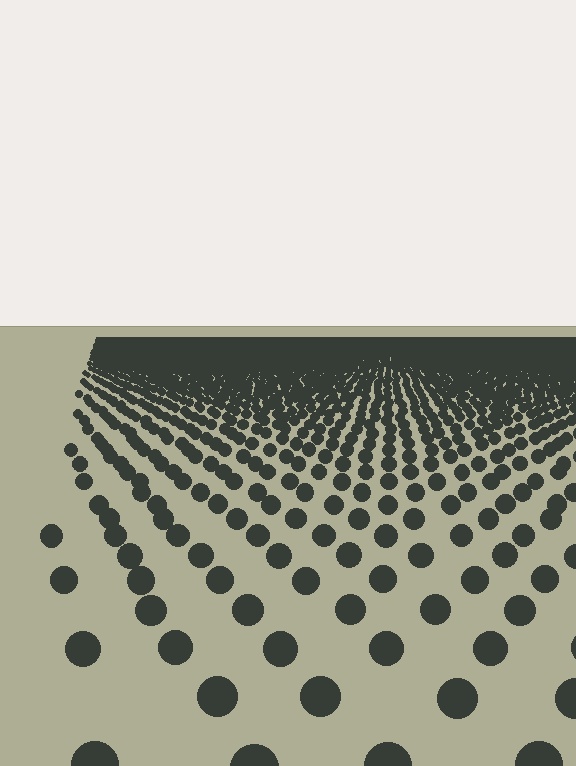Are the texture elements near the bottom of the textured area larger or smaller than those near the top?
Larger. Near the bottom, elements are closer to the viewer and appear at a bigger on-screen size.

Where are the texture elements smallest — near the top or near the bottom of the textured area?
Near the top.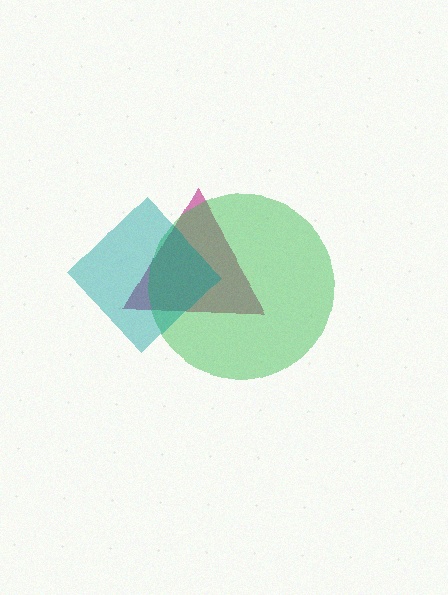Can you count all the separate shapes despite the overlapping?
Yes, there are 3 separate shapes.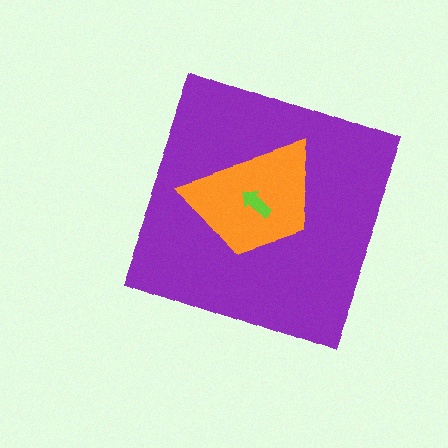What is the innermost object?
The lime arrow.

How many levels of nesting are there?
3.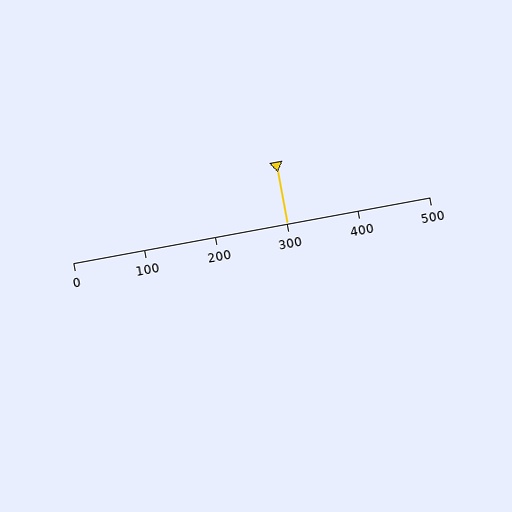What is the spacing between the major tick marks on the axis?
The major ticks are spaced 100 apart.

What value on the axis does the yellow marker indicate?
The marker indicates approximately 300.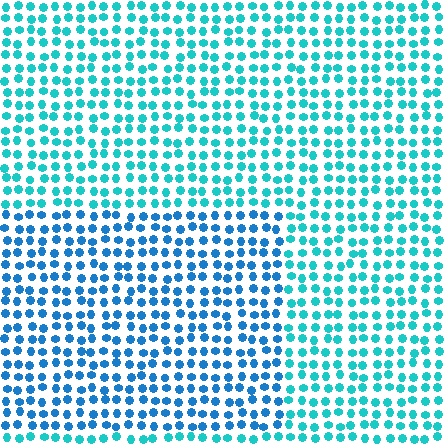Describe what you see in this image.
The image is filled with small cyan elements in a uniform arrangement. A rectangle-shaped region is visible where the elements are tinted to a slightly different hue, forming a subtle color boundary.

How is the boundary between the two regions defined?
The boundary is defined purely by a slight shift in hue (about 28 degrees). Spacing, size, and orientation are identical on both sides.